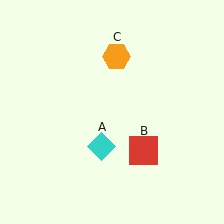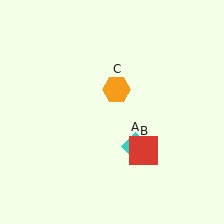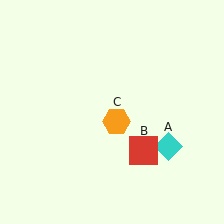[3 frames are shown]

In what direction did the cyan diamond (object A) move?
The cyan diamond (object A) moved right.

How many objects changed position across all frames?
2 objects changed position: cyan diamond (object A), orange hexagon (object C).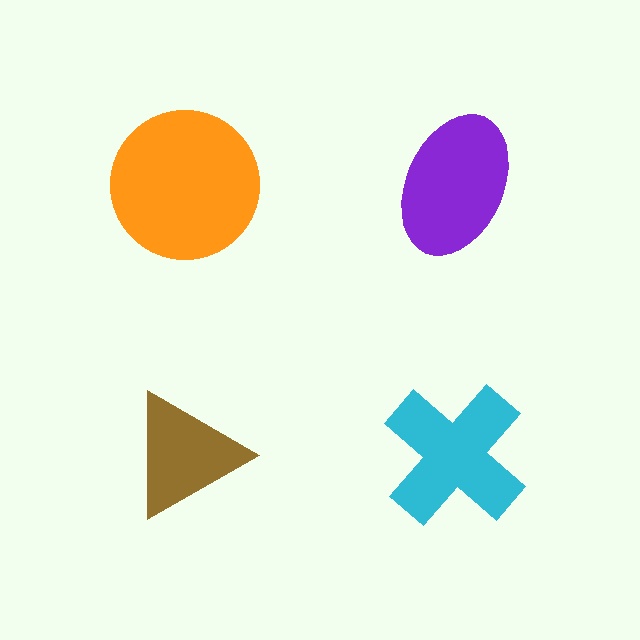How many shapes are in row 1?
2 shapes.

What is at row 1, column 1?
An orange circle.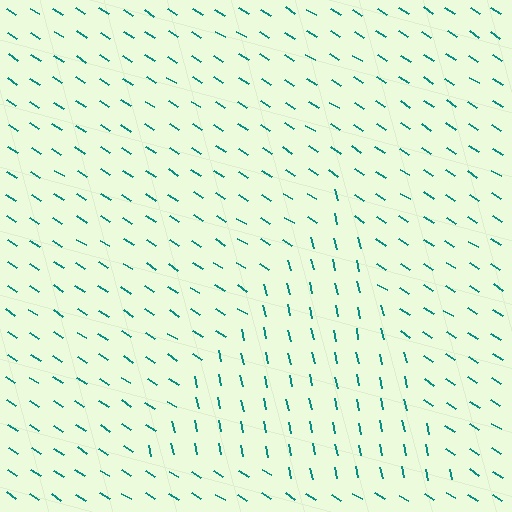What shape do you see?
I see a triangle.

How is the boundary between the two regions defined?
The boundary is defined purely by a change in line orientation (approximately 45 degrees difference). All lines are the same color and thickness.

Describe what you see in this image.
The image is filled with small teal line segments. A triangle region in the image has lines oriented differently from the surrounding lines, creating a visible texture boundary.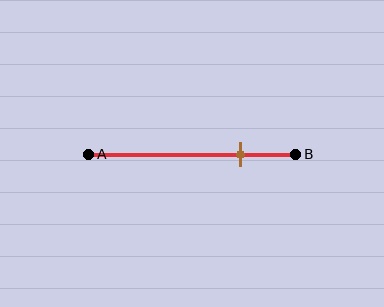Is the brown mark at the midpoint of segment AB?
No, the mark is at about 75% from A, not at the 50% midpoint.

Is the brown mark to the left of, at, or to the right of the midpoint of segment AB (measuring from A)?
The brown mark is to the right of the midpoint of segment AB.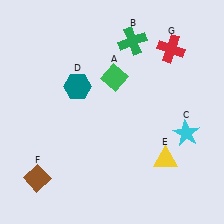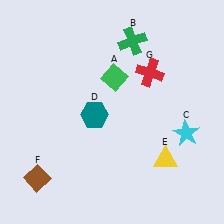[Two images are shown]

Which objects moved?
The objects that moved are: the teal hexagon (D), the red cross (G).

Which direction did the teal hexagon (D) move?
The teal hexagon (D) moved down.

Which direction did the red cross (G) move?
The red cross (G) moved down.